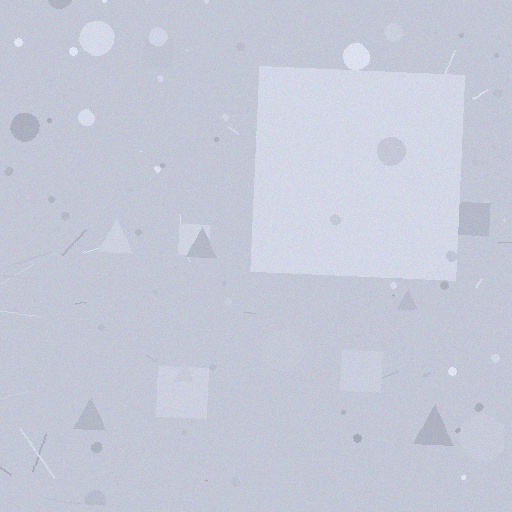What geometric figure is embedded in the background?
A square is embedded in the background.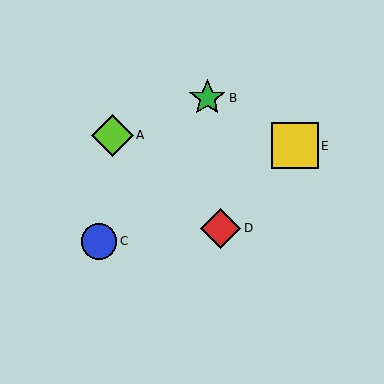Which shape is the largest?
The yellow square (labeled E) is the largest.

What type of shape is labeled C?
Shape C is a blue circle.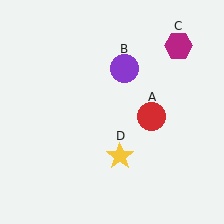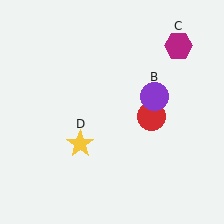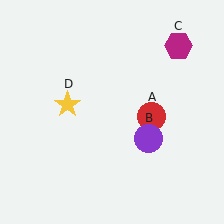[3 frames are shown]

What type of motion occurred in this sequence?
The purple circle (object B), yellow star (object D) rotated clockwise around the center of the scene.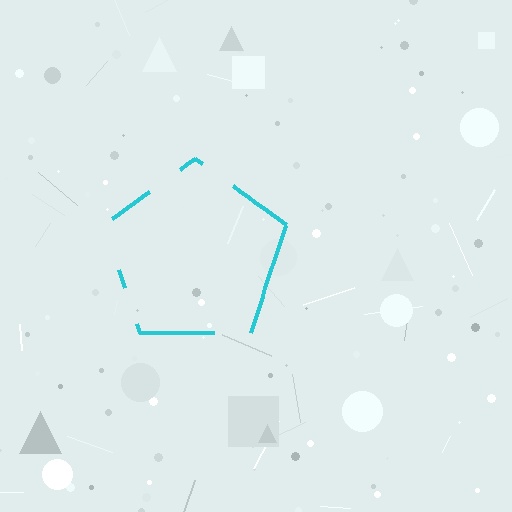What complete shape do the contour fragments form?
The contour fragments form a pentagon.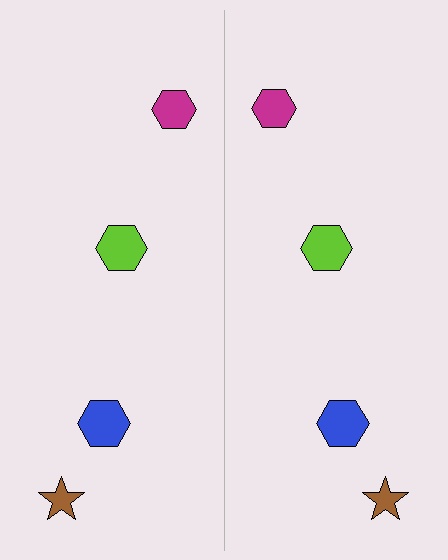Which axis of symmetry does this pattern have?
The pattern has a vertical axis of symmetry running through the center of the image.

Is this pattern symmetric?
Yes, this pattern has bilateral (reflection) symmetry.